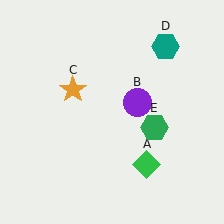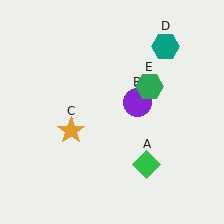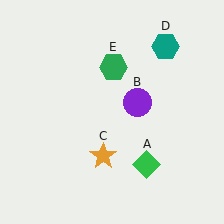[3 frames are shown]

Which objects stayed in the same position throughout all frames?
Green diamond (object A) and purple circle (object B) and teal hexagon (object D) remained stationary.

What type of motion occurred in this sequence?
The orange star (object C), green hexagon (object E) rotated counterclockwise around the center of the scene.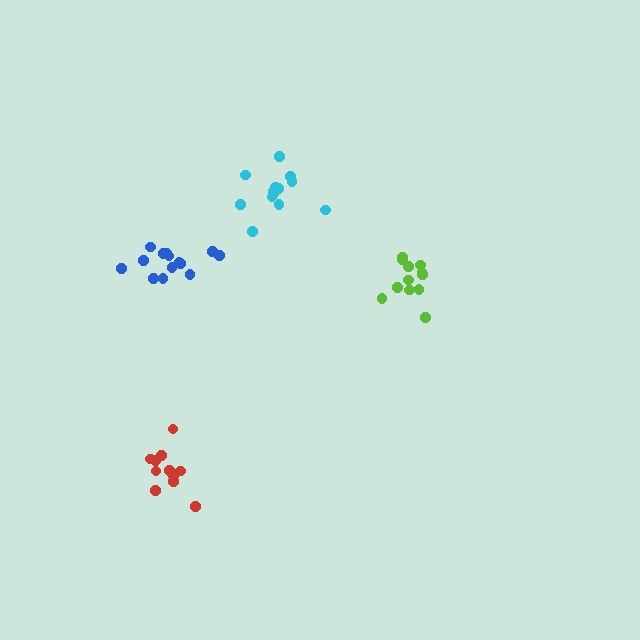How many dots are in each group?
Group 1: 12 dots, Group 2: 14 dots, Group 3: 13 dots, Group 4: 11 dots (50 total).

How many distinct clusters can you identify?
There are 4 distinct clusters.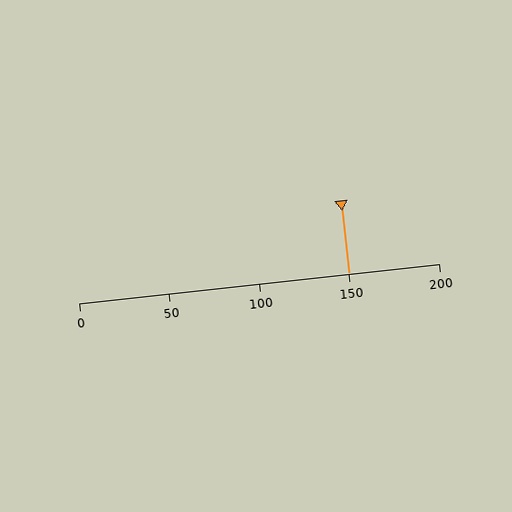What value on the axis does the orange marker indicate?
The marker indicates approximately 150.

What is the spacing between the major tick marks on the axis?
The major ticks are spaced 50 apart.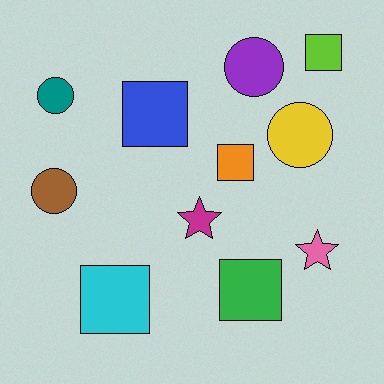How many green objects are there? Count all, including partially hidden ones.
There is 1 green object.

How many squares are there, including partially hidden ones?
There are 5 squares.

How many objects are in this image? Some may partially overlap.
There are 11 objects.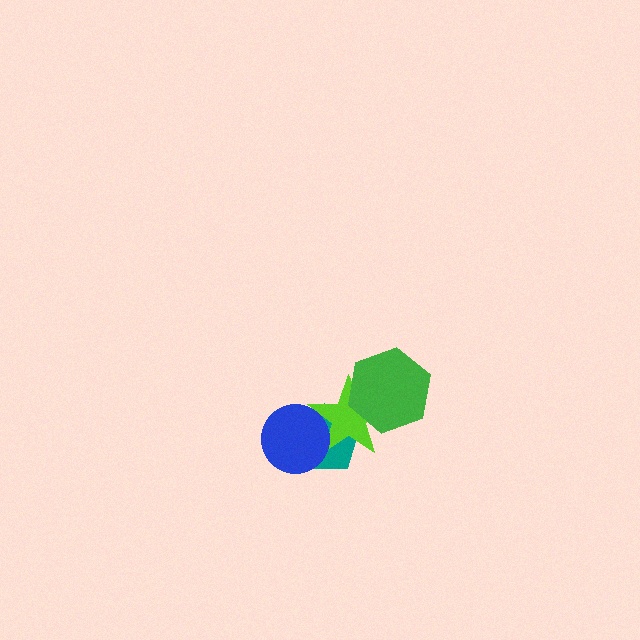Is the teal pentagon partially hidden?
Yes, it is partially covered by another shape.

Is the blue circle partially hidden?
No, no other shape covers it.